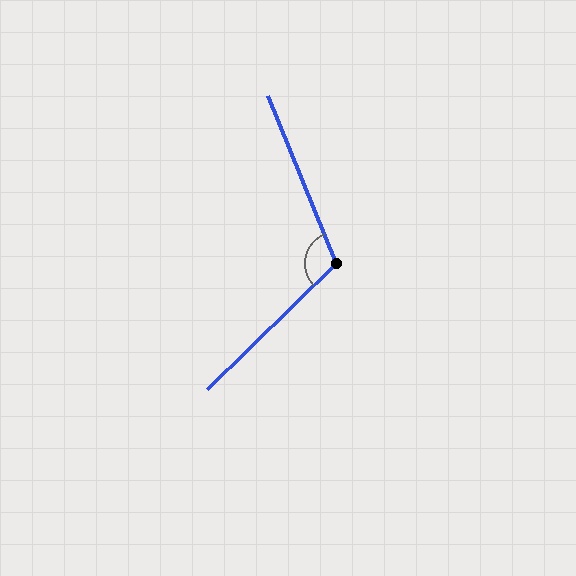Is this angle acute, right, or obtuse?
It is obtuse.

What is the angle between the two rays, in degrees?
Approximately 112 degrees.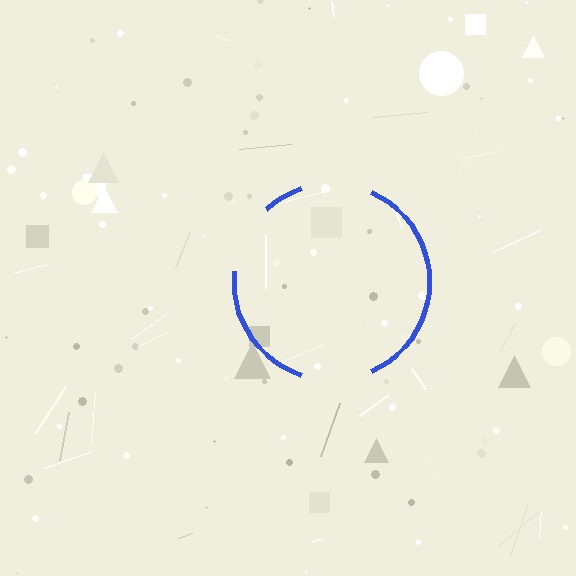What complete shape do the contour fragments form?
The contour fragments form a circle.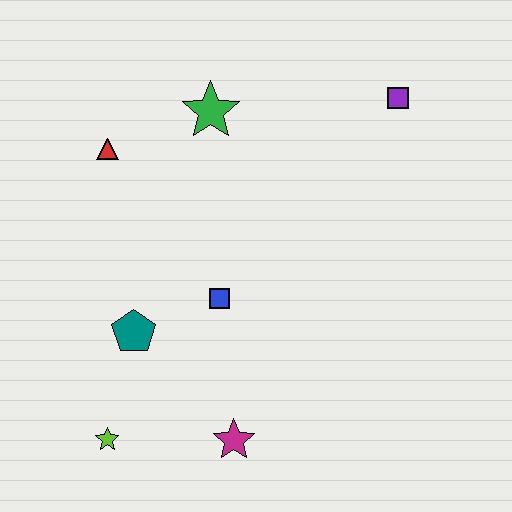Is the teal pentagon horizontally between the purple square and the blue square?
No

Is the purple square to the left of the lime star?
No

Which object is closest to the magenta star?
The lime star is closest to the magenta star.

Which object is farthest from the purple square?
The lime star is farthest from the purple square.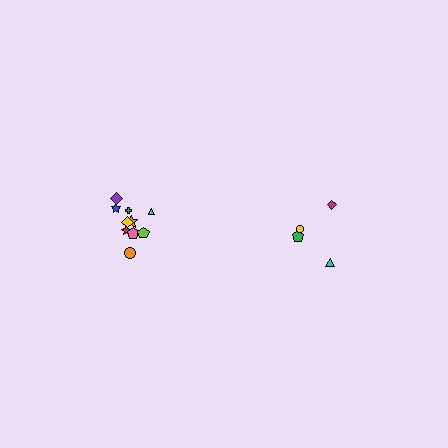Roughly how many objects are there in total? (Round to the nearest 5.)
Roughly 15 objects in total.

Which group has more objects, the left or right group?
The left group.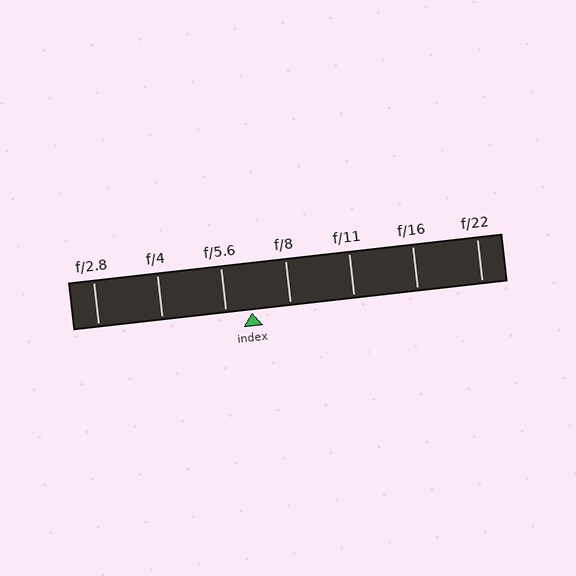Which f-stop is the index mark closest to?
The index mark is closest to f/5.6.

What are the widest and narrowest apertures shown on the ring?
The widest aperture shown is f/2.8 and the narrowest is f/22.